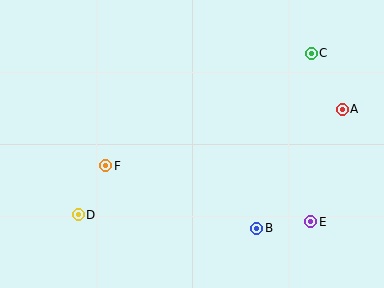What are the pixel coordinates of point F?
Point F is at (106, 166).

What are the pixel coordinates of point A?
Point A is at (342, 109).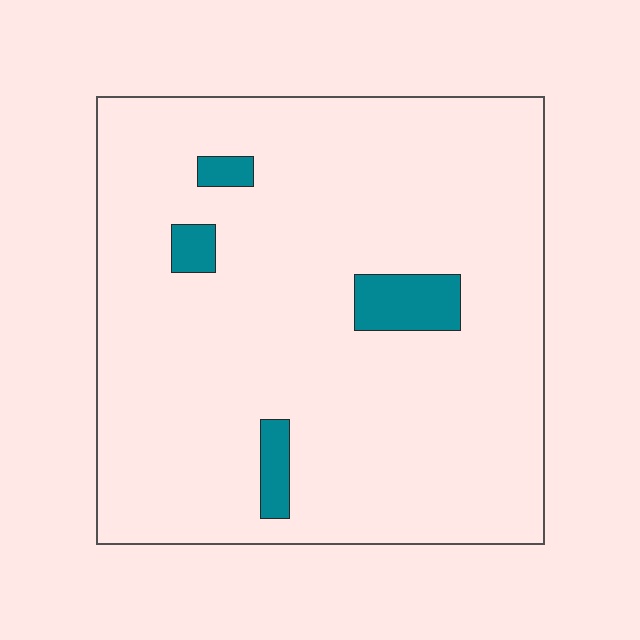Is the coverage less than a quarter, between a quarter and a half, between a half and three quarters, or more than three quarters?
Less than a quarter.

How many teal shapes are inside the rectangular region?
4.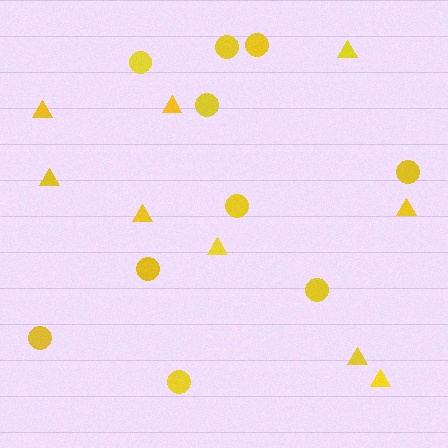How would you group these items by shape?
There are 2 groups: one group of triangles (9) and one group of circles (10).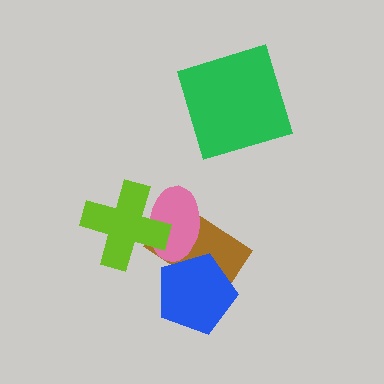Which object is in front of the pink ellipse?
The lime cross is in front of the pink ellipse.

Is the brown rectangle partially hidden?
Yes, it is partially covered by another shape.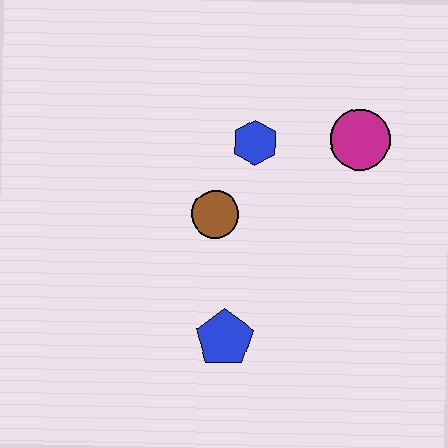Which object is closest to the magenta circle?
The blue hexagon is closest to the magenta circle.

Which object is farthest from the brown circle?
The magenta circle is farthest from the brown circle.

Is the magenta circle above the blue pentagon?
Yes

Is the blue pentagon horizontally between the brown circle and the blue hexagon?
Yes